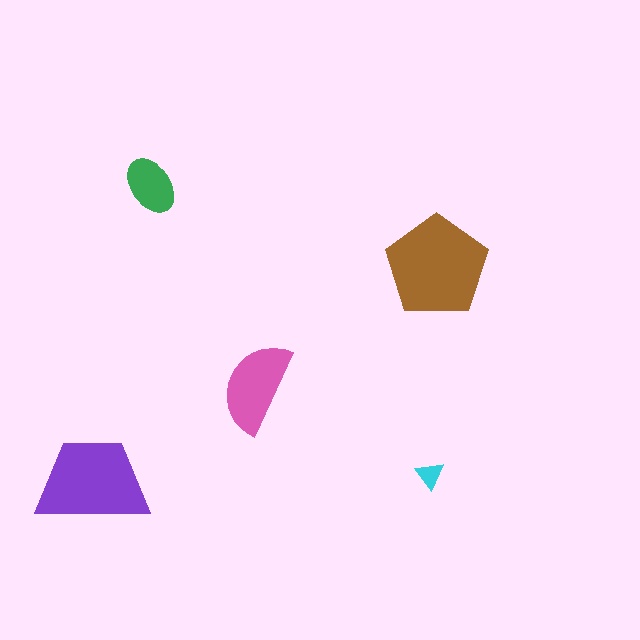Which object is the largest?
The brown pentagon.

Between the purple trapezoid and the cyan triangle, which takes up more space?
The purple trapezoid.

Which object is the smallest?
The cyan triangle.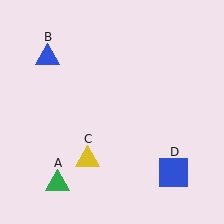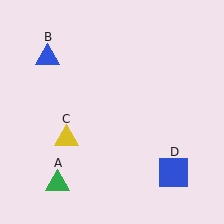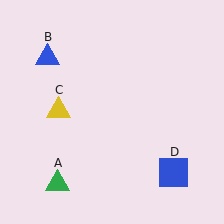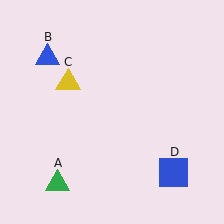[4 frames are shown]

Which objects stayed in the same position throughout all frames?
Green triangle (object A) and blue triangle (object B) and blue square (object D) remained stationary.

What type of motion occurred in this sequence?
The yellow triangle (object C) rotated clockwise around the center of the scene.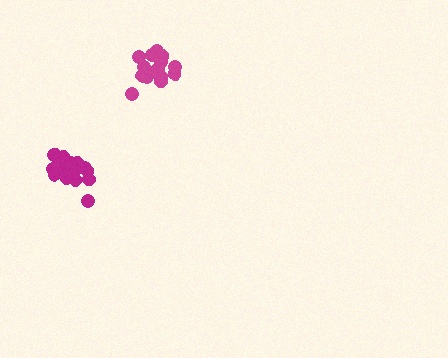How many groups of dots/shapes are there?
There are 2 groups.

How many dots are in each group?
Group 1: 17 dots, Group 2: 18 dots (35 total).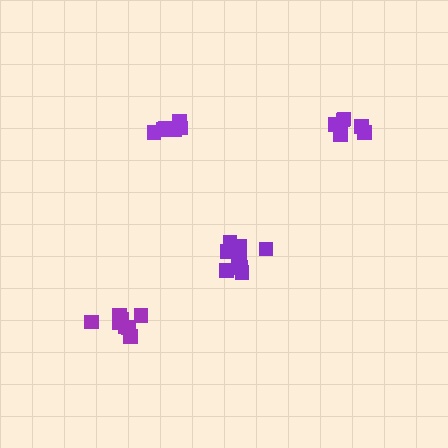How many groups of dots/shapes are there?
There are 4 groups.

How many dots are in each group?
Group 1: 9 dots, Group 2: 8 dots, Group 3: 6 dots, Group 4: 6 dots (29 total).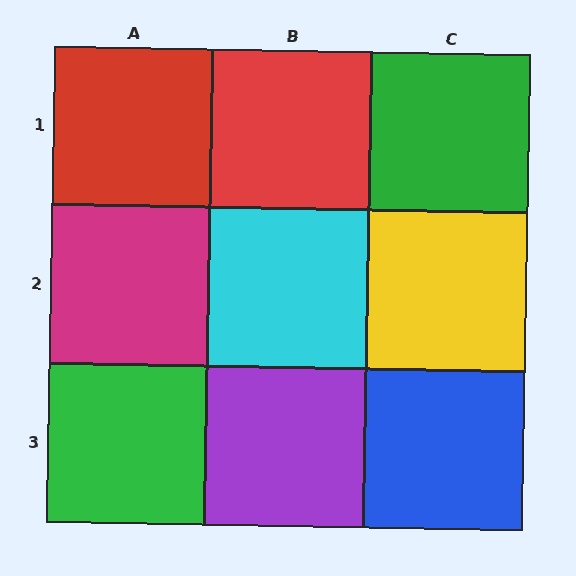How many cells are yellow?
1 cell is yellow.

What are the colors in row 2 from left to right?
Magenta, cyan, yellow.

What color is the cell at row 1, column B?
Red.